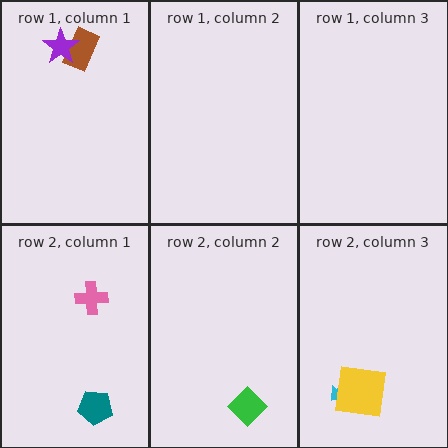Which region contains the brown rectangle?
The row 1, column 1 region.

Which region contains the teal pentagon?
The row 2, column 1 region.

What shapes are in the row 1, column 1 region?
The brown rectangle, the purple star.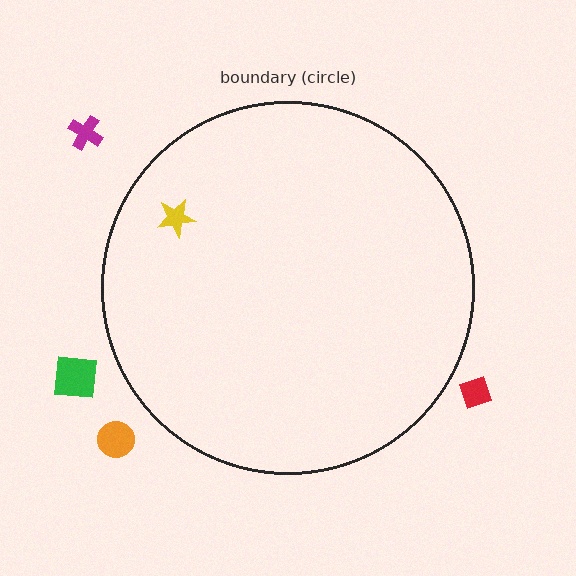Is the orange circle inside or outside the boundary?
Outside.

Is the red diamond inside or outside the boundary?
Outside.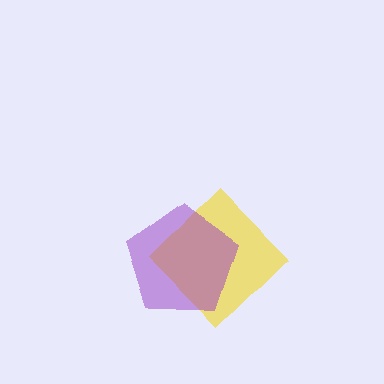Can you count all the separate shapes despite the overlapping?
Yes, there are 2 separate shapes.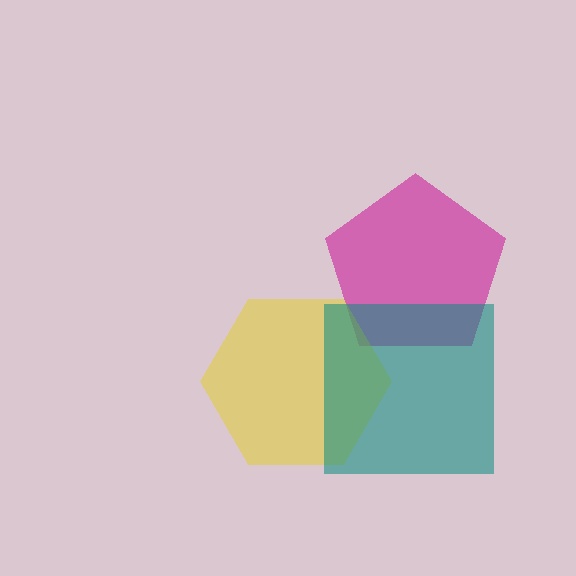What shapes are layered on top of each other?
The layered shapes are: a magenta pentagon, a yellow hexagon, a teal square.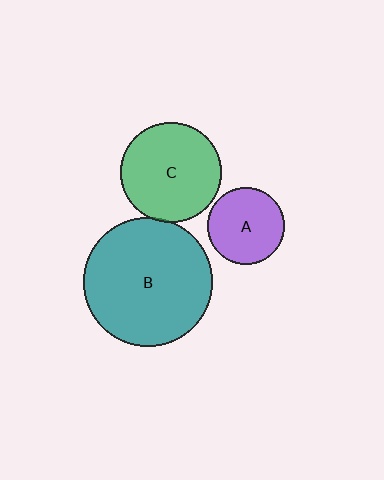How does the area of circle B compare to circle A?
Approximately 2.8 times.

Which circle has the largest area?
Circle B (teal).